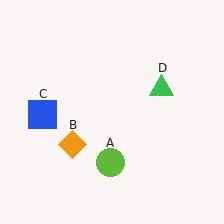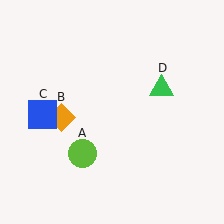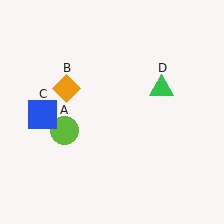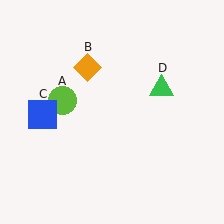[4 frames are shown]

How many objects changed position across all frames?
2 objects changed position: lime circle (object A), orange diamond (object B).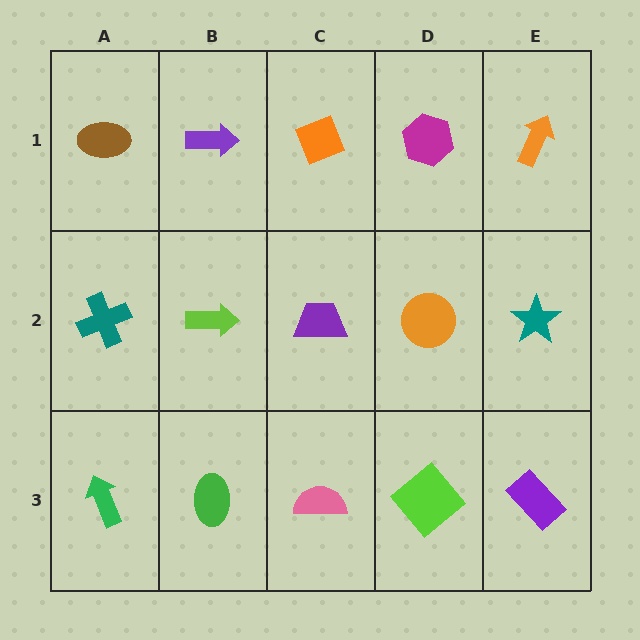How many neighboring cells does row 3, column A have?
2.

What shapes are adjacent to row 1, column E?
A teal star (row 2, column E), a magenta hexagon (row 1, column D).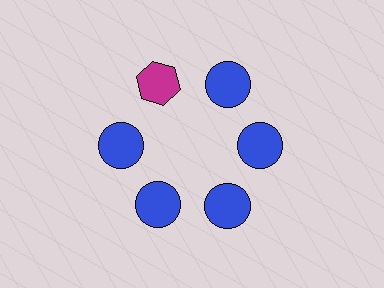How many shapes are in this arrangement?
There are 6 shapes arranged in a ring pattern.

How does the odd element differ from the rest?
It differs in both color (magenta instead of blue) and shape (hexagon instead of circle).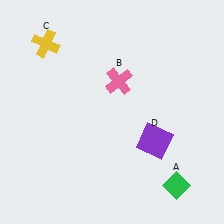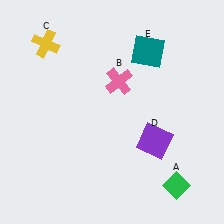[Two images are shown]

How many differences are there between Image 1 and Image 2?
There is 1 difference between the two images.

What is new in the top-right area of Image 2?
A teal square (E) was added in the top-right area of Image 2.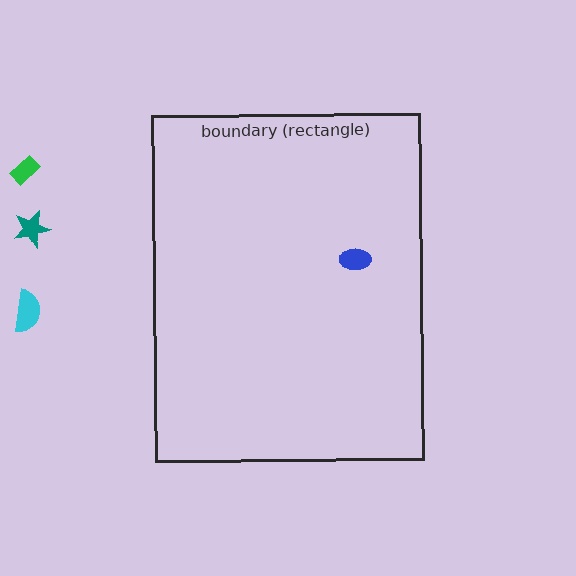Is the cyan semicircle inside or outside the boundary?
Outside.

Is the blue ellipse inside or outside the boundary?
Inside.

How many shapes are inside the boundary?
1 inside, 3 outside.